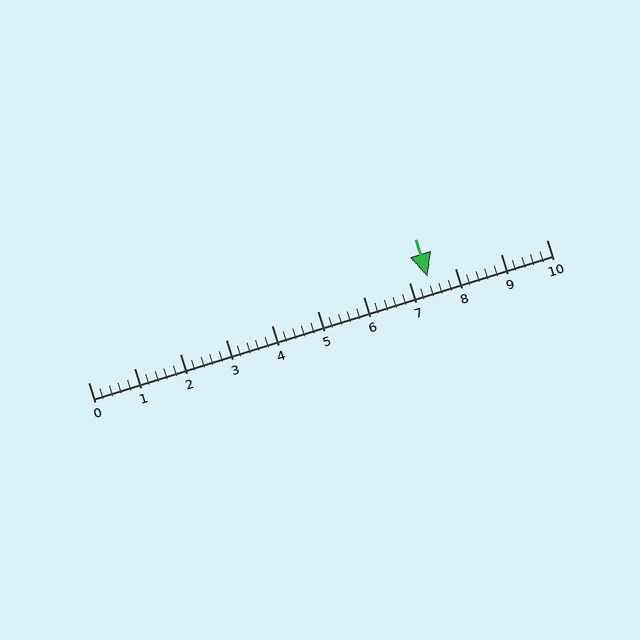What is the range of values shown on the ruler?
The ruler shows values from 0 to 10.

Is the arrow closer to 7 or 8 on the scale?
The arrow is closer to 7.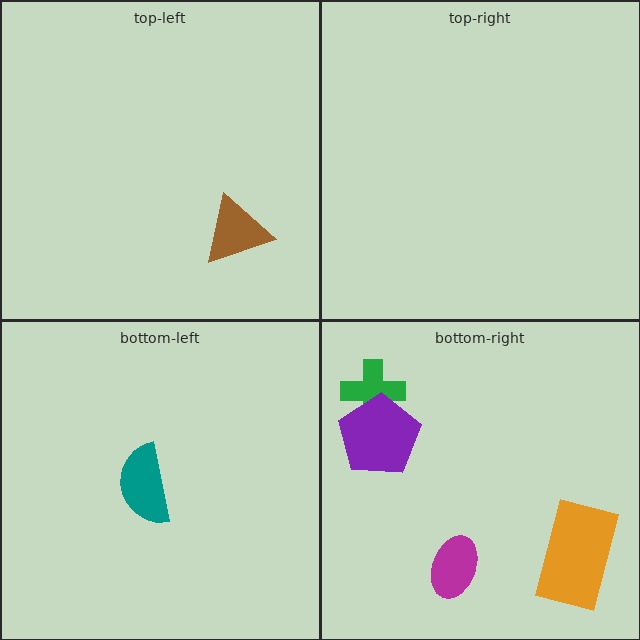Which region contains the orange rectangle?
The bottom-right region.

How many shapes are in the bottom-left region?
1.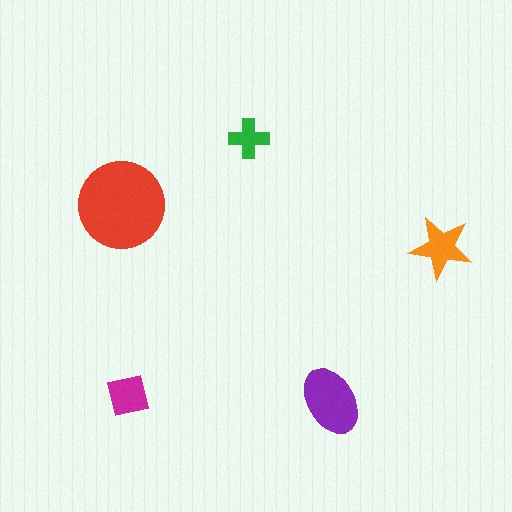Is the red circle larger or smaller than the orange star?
Larger.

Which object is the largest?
The red circle.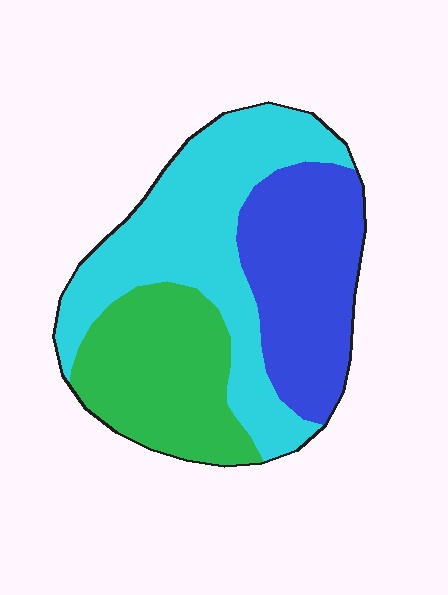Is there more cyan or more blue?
Cyan.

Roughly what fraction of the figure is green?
Green takes up about one quarter (1/4) of the figure.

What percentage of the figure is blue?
Blue takes up between a quarter and a half of the figure.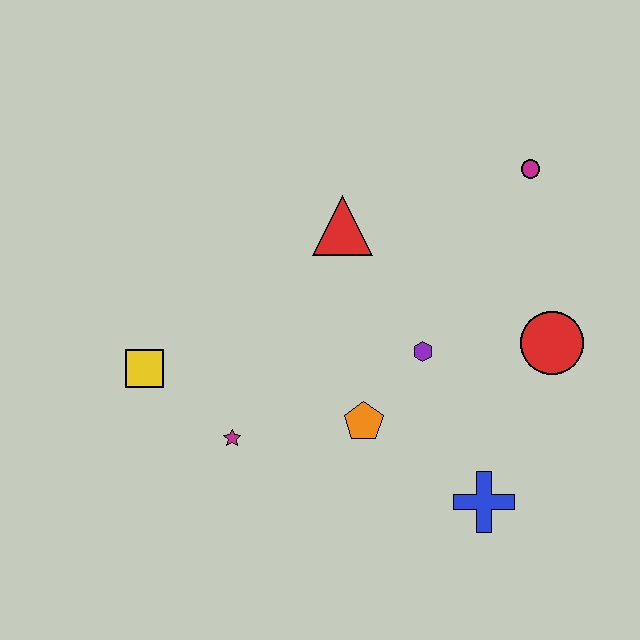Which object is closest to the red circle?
The purple hexagon is closest to the red circle.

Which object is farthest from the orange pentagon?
The magenta circle is farthest from the orange pentagon.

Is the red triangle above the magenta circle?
No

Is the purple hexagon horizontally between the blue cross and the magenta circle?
No